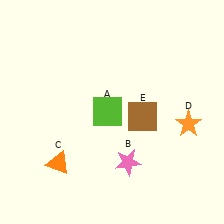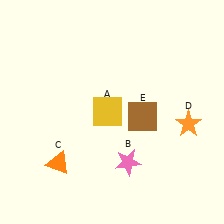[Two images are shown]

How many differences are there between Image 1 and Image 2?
There is 1 difference between the two images.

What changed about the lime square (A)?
In Image 1, A is lime. In Image 2, it changed to yellow.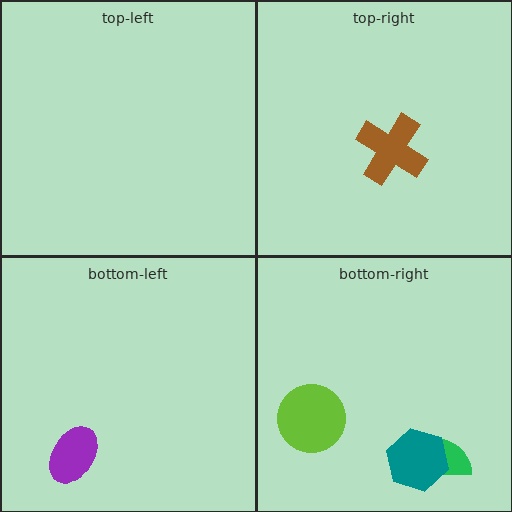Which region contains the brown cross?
The top-right region.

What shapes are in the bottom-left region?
The purple ellipse.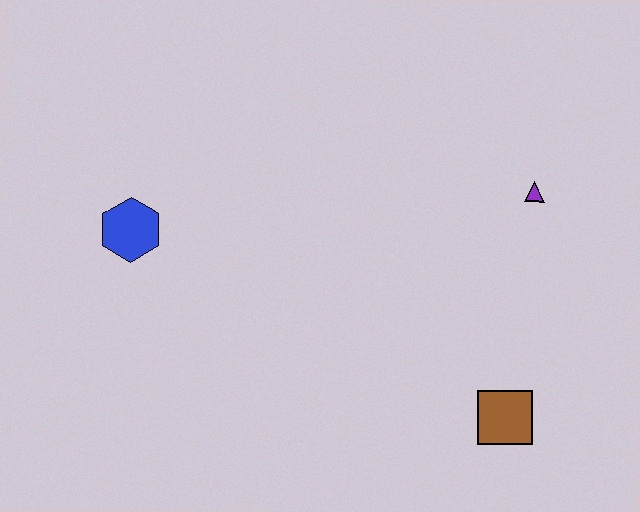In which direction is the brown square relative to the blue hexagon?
The brown square is to the right of the blue hexagon.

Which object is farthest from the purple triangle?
The blue hexagon is farthest from the purple triangle.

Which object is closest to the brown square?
The purple triangle is closest to the brown square.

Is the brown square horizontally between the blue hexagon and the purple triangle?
Yes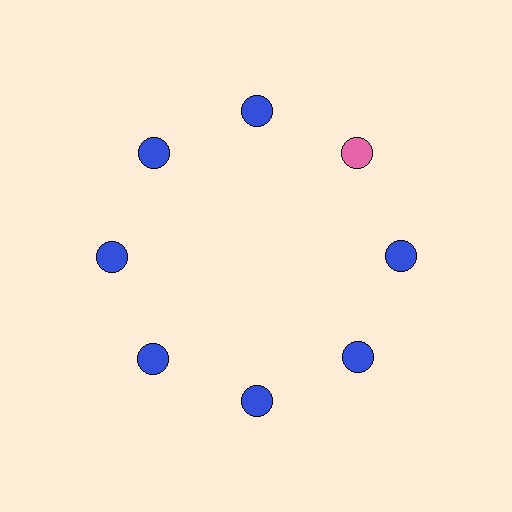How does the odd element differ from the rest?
It has a different color: pink instead of blue.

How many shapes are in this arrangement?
There are 8 shapes arranged in a ring pattern.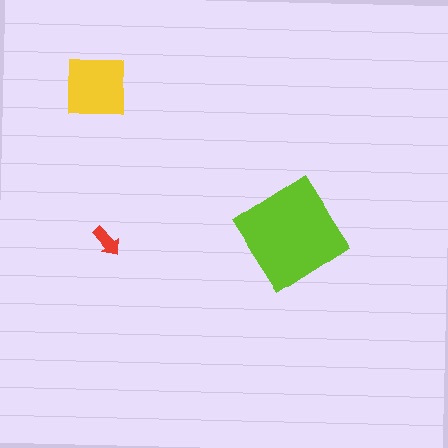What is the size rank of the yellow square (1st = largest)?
2nd.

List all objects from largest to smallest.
The lime diamond, the yellow square, the red arrow.